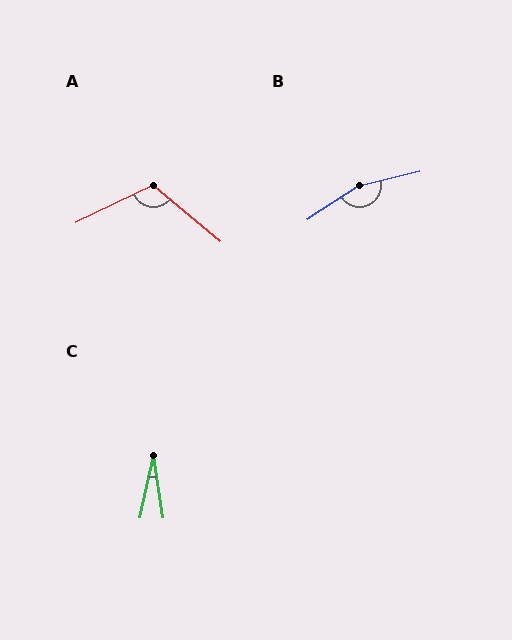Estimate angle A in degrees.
Approximately 114 degrees.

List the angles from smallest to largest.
C (21°), A (114°), B (161°).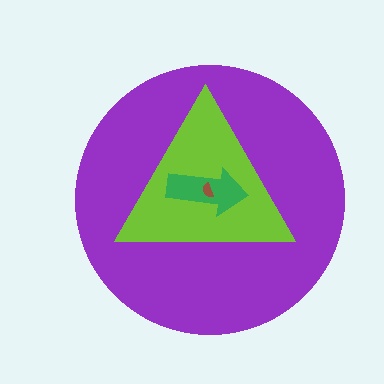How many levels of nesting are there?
4.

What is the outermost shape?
The purple circle.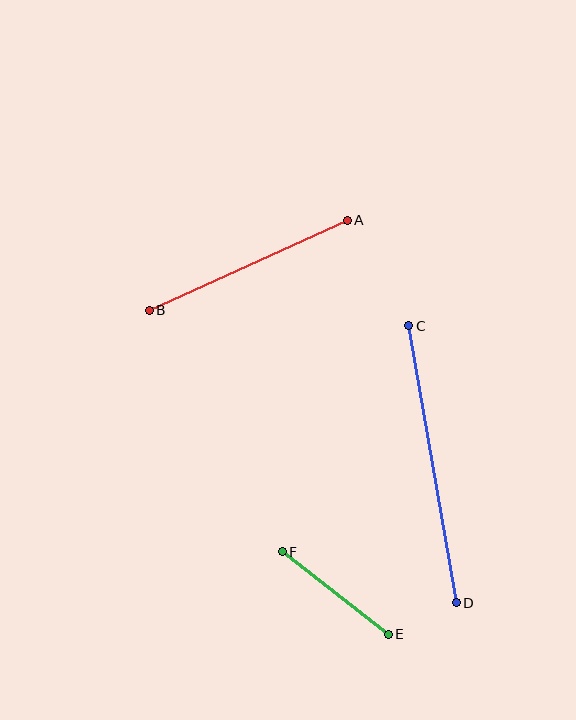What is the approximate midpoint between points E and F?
The midpoint is at approximately (335, 593) pixels.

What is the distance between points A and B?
The distance is approximately 217 pixels.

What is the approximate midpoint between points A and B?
The midpoint is at approximately (248, 265) pixels.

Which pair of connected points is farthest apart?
Points C and D are farthest apart.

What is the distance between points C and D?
The distance is approximately 281 pixels.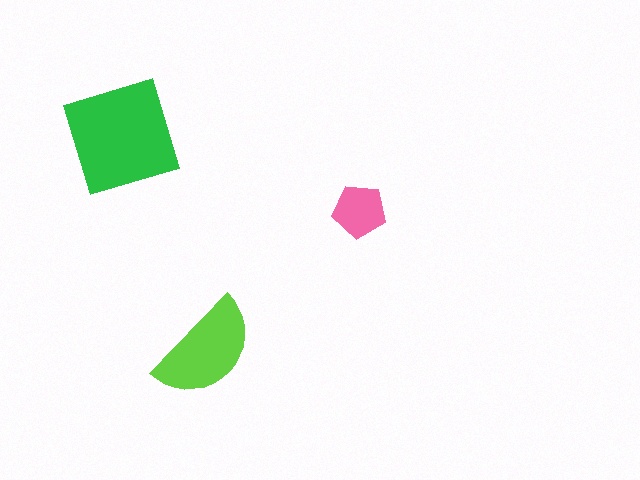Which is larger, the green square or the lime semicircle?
The green square.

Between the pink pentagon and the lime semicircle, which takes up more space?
The lime semicircle.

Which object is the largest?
The green square.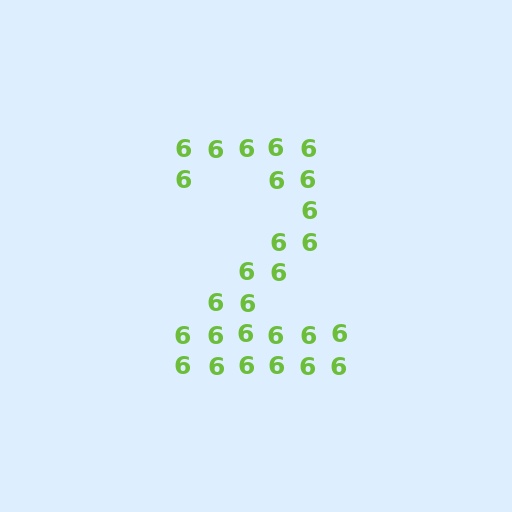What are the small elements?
The small elements are digit 6's.